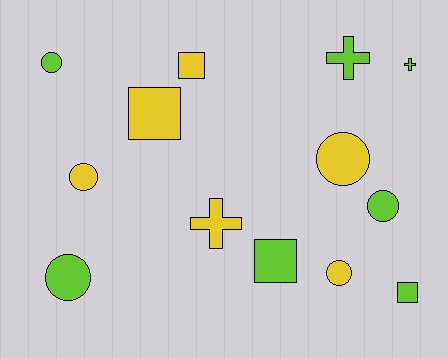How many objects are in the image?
There are 13 objects.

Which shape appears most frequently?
Circle, with 6 objects.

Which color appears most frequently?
Lime, with 7 objects.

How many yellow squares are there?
There are 2 yellow squares.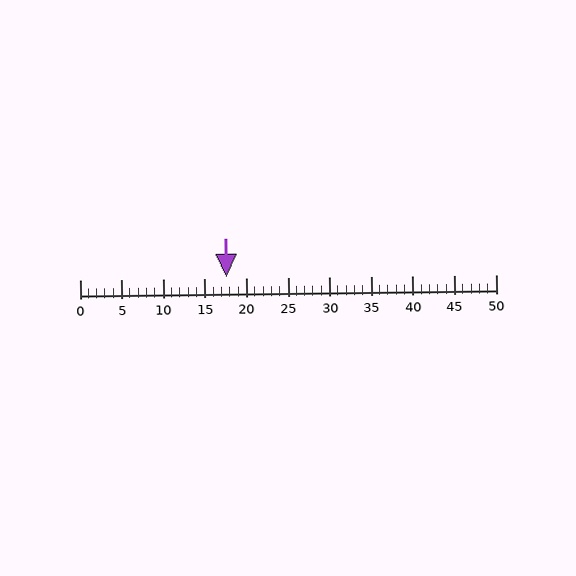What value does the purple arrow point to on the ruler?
The purple arrow points to approximately 18.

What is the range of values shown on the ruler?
The ruler shows values from 0 to 50.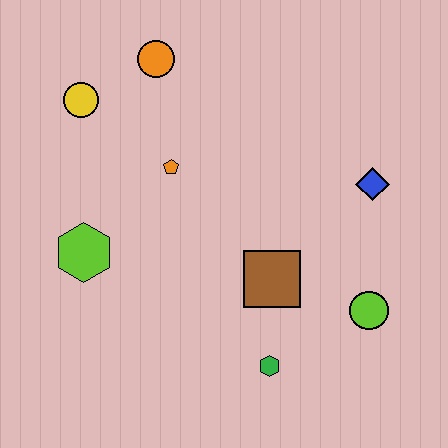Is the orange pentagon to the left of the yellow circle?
No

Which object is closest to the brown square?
The green hexagon is closest to the brown square.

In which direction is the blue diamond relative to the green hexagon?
The blue diamond is above the green hexagon.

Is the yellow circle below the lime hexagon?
No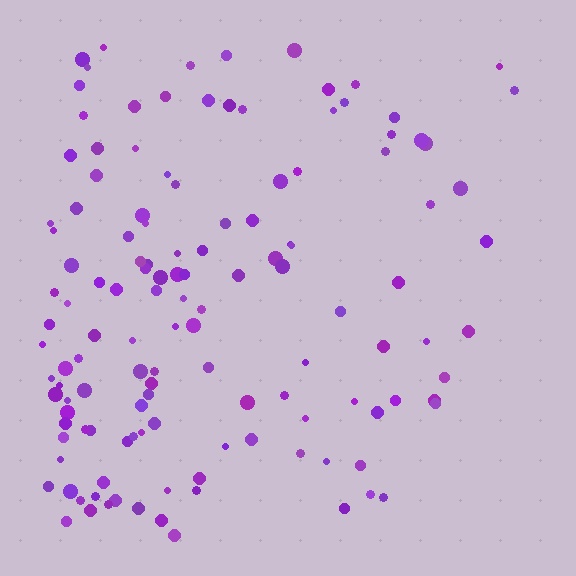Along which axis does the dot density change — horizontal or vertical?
Horizontal.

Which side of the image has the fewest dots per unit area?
The right.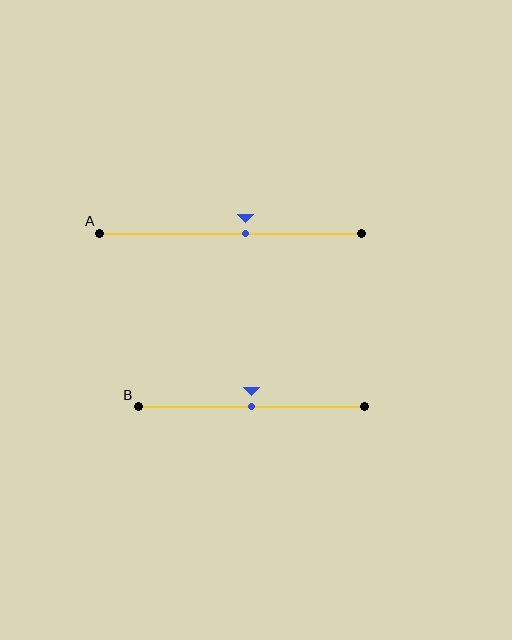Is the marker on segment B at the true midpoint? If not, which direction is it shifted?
Yes, the marker on segment B is at the true midpoint.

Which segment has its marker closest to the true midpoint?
Segment B has its marker closest to the true midpoint.